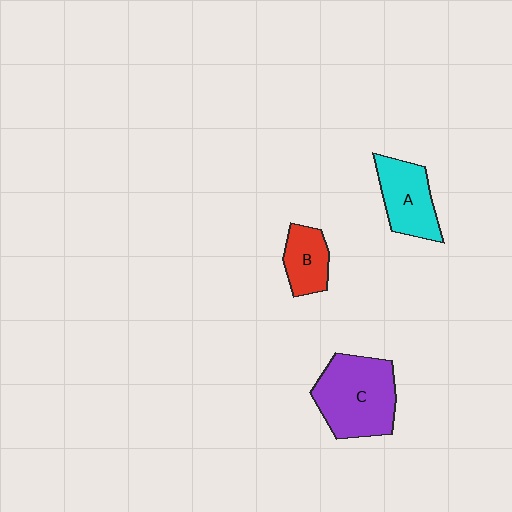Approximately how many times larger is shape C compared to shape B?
Approximately 2.2 times.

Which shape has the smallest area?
Shape B (red).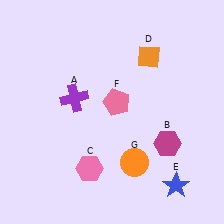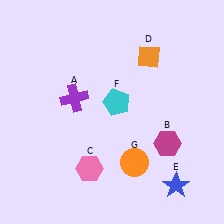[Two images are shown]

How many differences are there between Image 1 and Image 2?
There is 1 difference between the two images.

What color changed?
The pentagon (F) changed from pink in Image 1 to cyan in Image 2.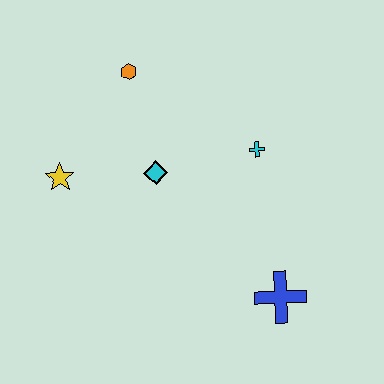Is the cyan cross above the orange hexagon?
No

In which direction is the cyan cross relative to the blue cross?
The cyan cross is above the blue cross.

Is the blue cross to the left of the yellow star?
No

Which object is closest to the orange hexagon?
The cyan diamond is closest to the orange hexagon.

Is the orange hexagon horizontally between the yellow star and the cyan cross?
Yes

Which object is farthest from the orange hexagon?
The blue cross is farthest from the orange hexagon.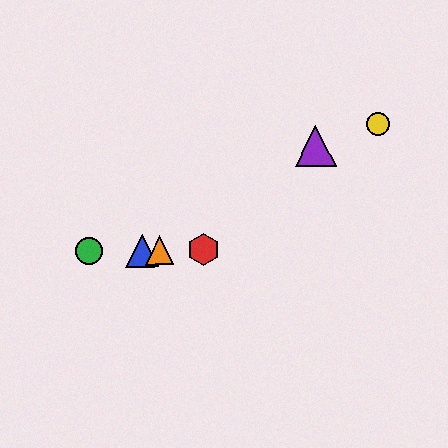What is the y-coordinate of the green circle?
The green circle is at y≈251.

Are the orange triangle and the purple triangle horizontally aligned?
No, the orange triangle is at y≈250 and the purple triangle is at y≈147.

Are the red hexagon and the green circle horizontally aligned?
Yes, both are at y≈250.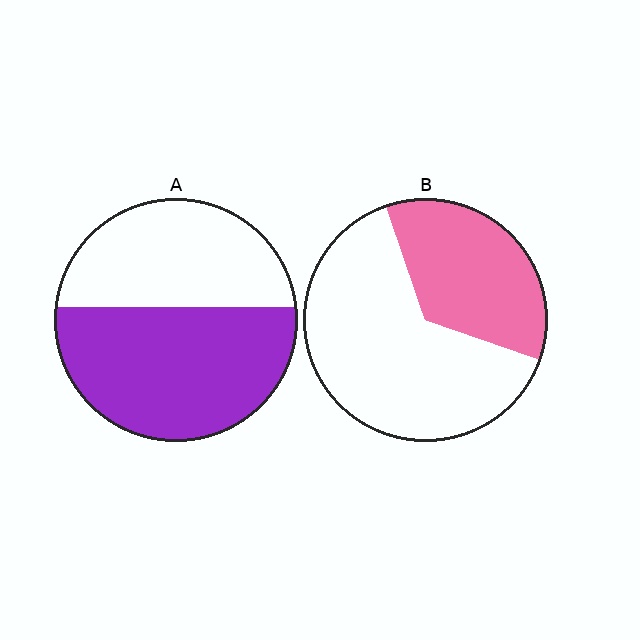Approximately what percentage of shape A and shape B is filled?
A is approximately 55% and B is approximately 35%.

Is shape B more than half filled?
No.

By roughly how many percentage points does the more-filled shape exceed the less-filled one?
By roughly 20 percentage points (A over B).